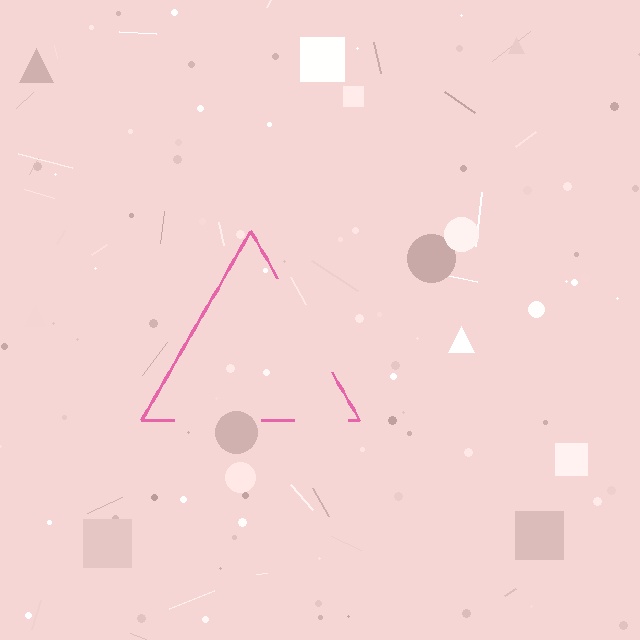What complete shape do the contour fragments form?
The contour fragments form a triangle.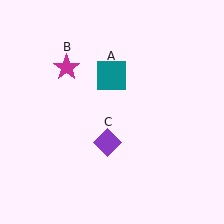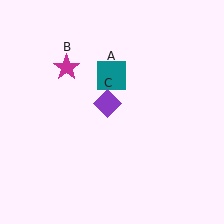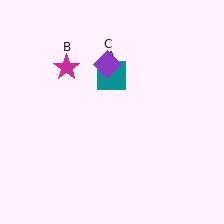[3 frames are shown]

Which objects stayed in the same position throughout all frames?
Teal square (object A) and magenta star (object B) remained stationary.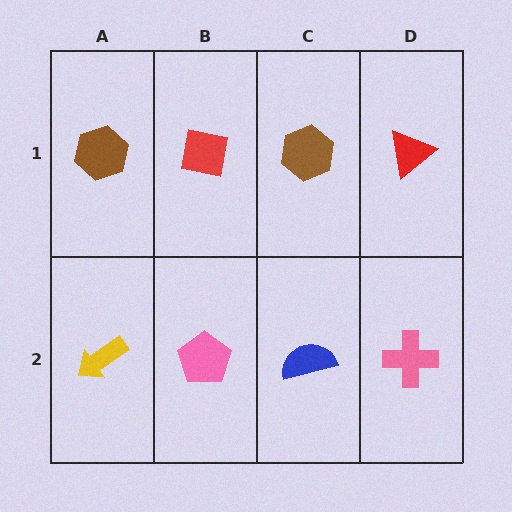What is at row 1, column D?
A red triangle.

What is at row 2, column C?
A blue semicircle.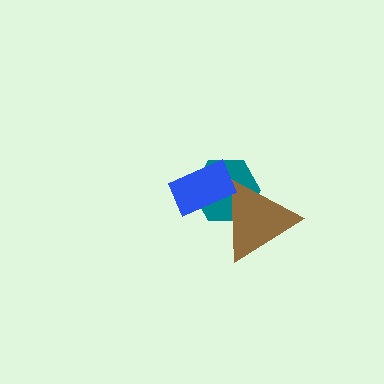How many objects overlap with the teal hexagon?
2 objects overlap with the teal hexagon.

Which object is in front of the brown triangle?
The blue rectangle is in front of the brown triangle.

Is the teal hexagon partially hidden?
Yes, it is partially covered by another shape.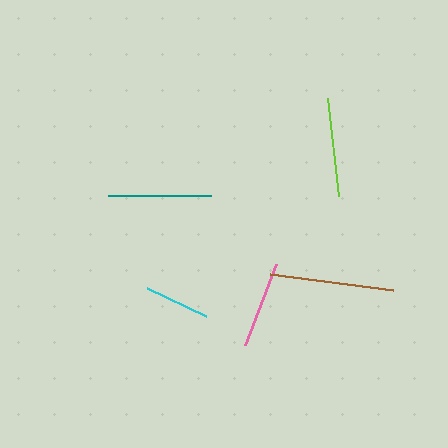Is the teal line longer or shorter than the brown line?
The brown line is longer than the teal line.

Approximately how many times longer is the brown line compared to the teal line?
The brown line is approximately 1.2 times the length of the teal line.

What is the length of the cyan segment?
The cyan segment is approximately 65 pixels long.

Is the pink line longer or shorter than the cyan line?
The pink line is longer than the cyan line.